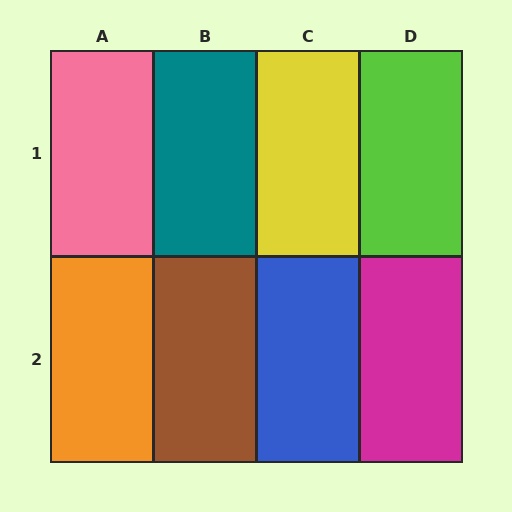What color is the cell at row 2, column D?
Magenta.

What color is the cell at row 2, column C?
Blue.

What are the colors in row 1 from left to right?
Pink, teal, yellow, lime.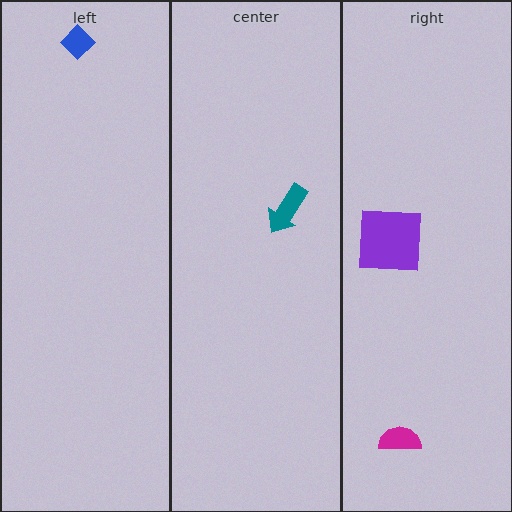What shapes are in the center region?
The teal arrow.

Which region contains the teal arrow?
The center region.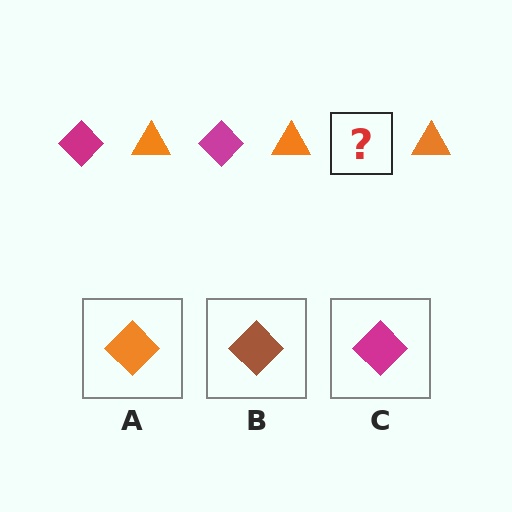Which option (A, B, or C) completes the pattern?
C.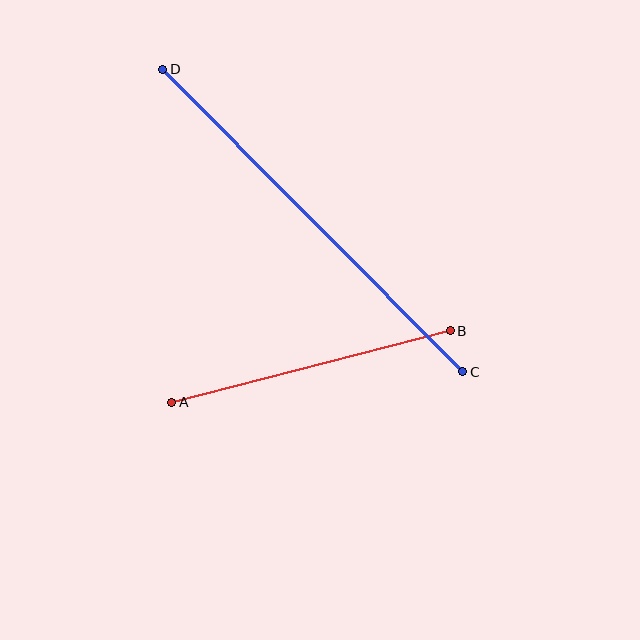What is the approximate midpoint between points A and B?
The midpoint is at approximately (311, 367) pixels.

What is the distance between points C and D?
The distance is approximately 426 pixels.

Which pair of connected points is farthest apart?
Points C and D are farthest apart.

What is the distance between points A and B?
The distance is approximately 288 pixels.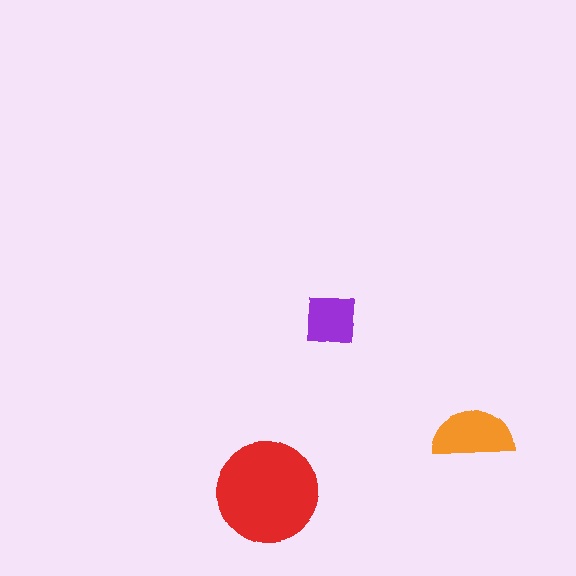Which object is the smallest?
The purple square.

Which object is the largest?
The red circle.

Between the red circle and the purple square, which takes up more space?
The red circle.